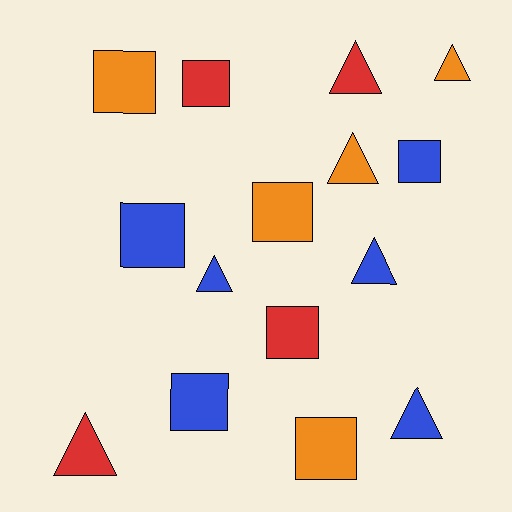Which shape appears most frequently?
Square, with 8 objects.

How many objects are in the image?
There are 15 objects.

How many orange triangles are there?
There are 2 orange triangles.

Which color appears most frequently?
Blue, with 6 objects.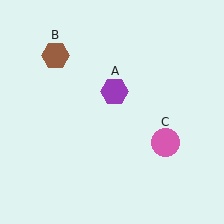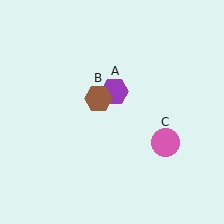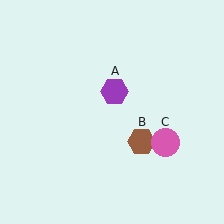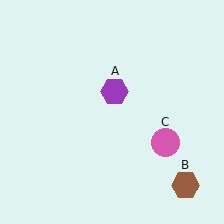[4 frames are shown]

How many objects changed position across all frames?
1 object changed position: brown hexagon (object B).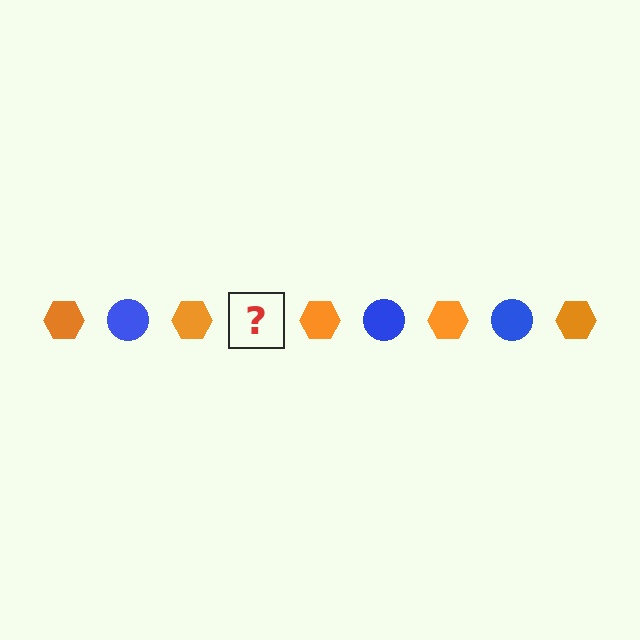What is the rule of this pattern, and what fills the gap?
The rule is that the pattern alternates between orange hexagon and blue circle. The gap should be filled with a blue circle.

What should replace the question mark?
The question mark should be replaced with a blue circle.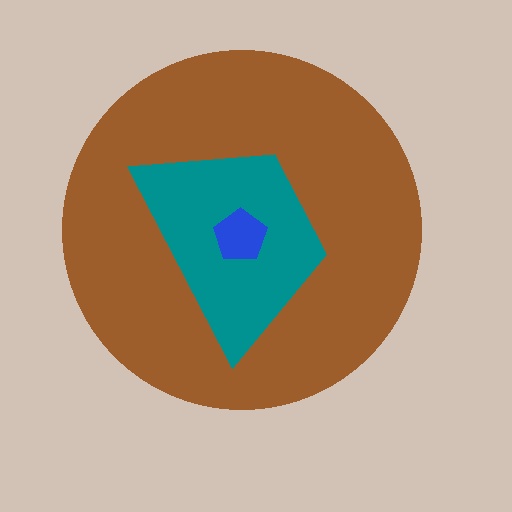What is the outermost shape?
The brown circle.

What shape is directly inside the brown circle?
The teal trapezoid.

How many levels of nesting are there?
3.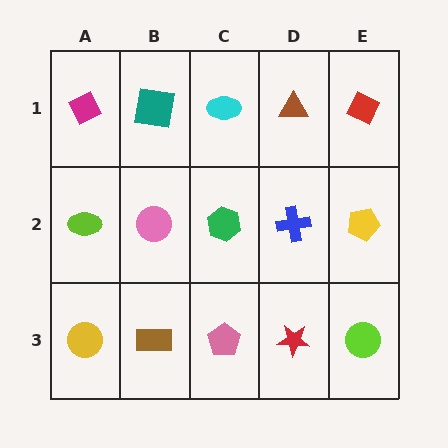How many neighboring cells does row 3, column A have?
2.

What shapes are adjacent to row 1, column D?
A blue cross (row 2, column D), a cyan ellipse (row 1, column C), a red diamond (row 1, column E).